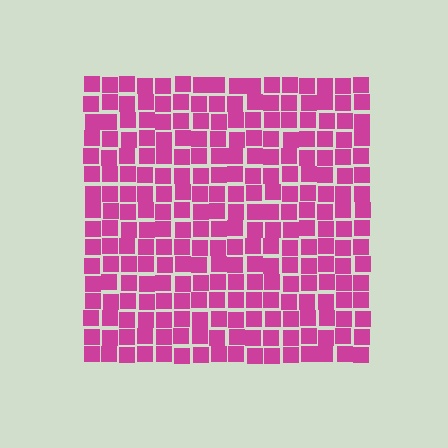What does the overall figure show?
The overall figure shows a square.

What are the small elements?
The small elements are squares.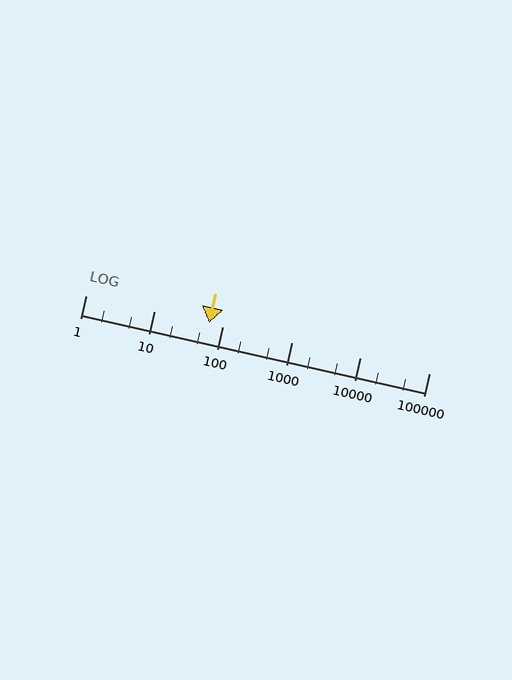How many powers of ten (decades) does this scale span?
The scale spans 5 decades, from 1 to 100000.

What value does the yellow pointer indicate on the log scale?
The pointer indicates approximately 63.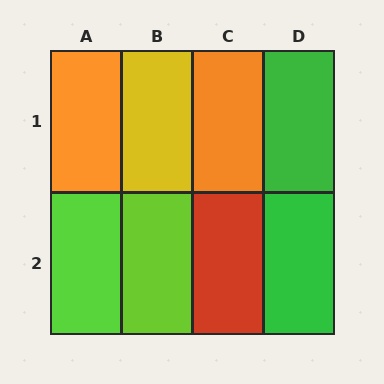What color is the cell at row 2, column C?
Red.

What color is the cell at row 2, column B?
Lime.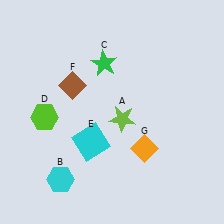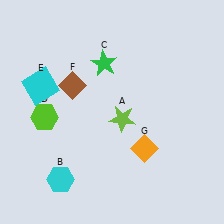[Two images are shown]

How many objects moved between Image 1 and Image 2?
1 object moved between the two images.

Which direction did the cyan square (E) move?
The cyan square (E) moved up.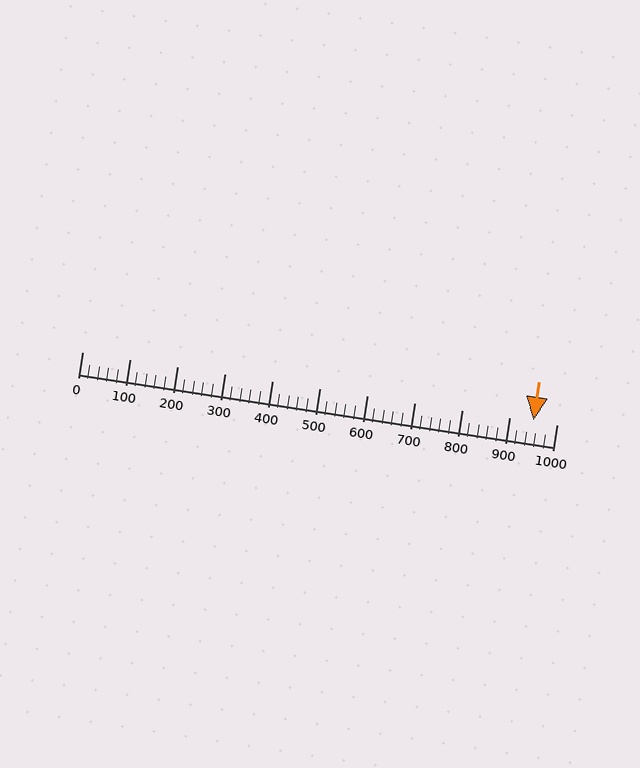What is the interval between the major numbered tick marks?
The major tick marks are spaced 100 units apart.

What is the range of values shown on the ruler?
The ruler shows values from 0 to 1000.